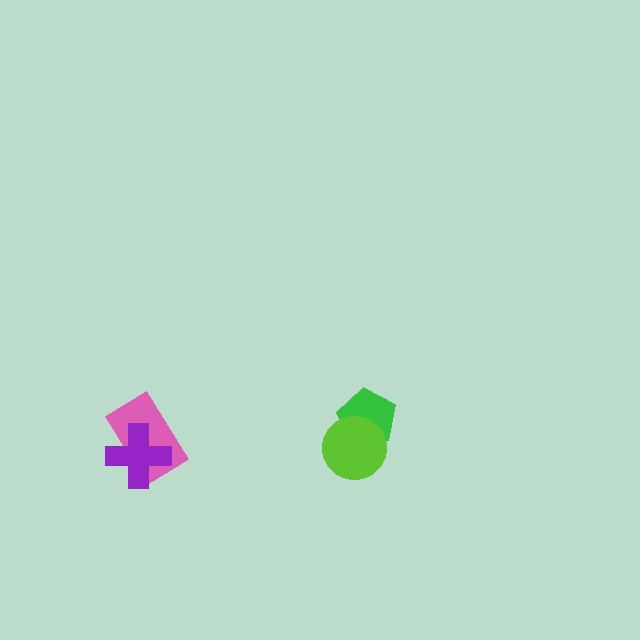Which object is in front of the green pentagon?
The lime circle is in front of the green pentagon.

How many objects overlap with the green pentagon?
1 object overlaps with the green pentagon.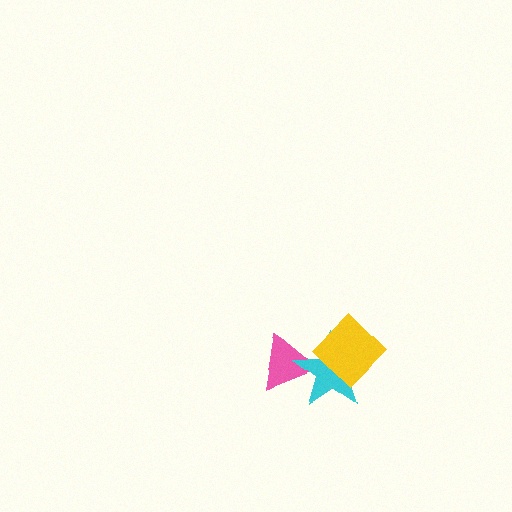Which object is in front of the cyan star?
The yellow diamond is in front of the cyan star.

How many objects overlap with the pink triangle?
1 object overlaps with the pink triangle.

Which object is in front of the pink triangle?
The cyan star is in front of the pink triangle.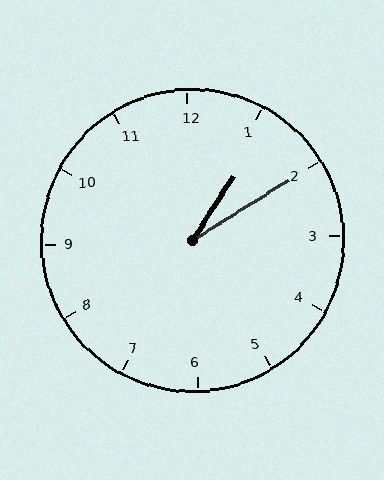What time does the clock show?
1:10.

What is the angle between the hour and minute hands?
Approximately 25 degrees.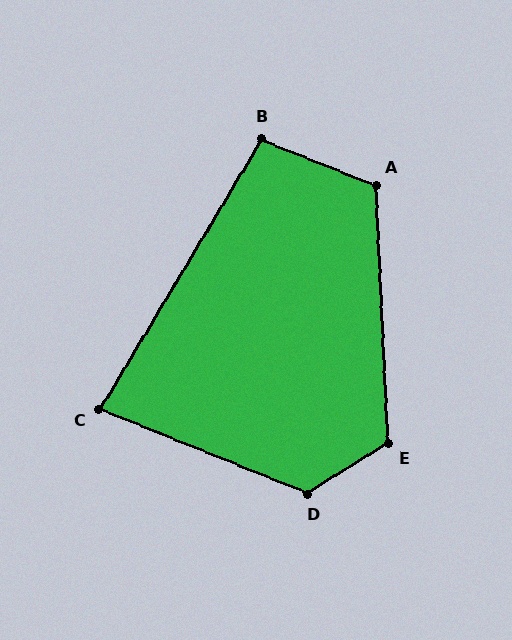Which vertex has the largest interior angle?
D, at approximately 126 degrees.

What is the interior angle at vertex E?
Approximately 119 degrees (obtuse).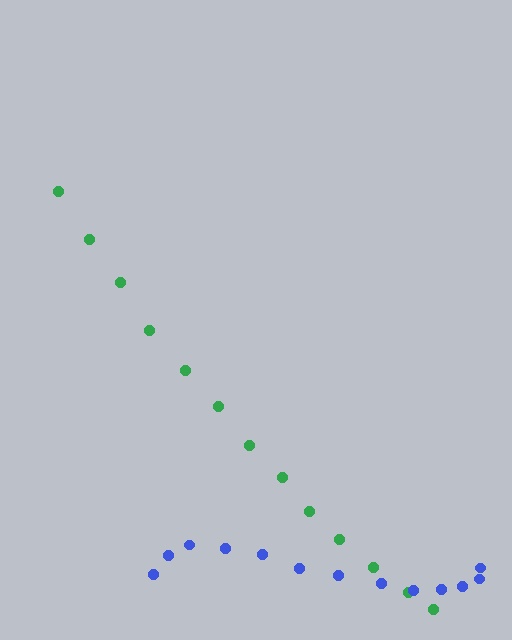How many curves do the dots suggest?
There are 2 distinct paths.